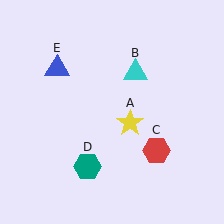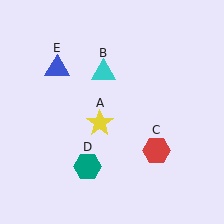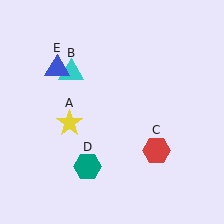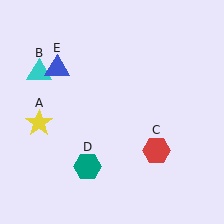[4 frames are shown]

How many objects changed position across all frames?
2 objects changed position: yellow star (object A), cyan triangle (object B).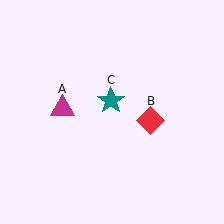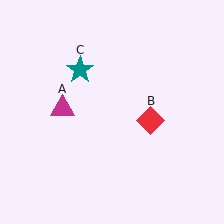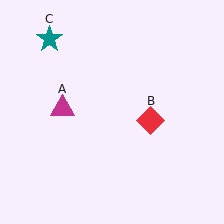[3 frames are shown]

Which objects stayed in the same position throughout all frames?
Magenta triangle (object A) and red diamond (object B) remained stationary.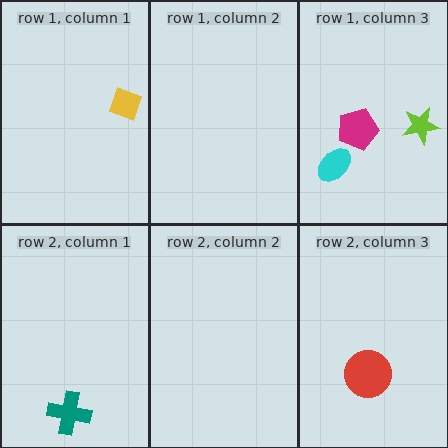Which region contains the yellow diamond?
The row 1, column 1 region.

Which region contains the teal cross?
The row 2, column 1 region.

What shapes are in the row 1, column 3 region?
The cyan ellipse, the lime star, the magenta pentagon.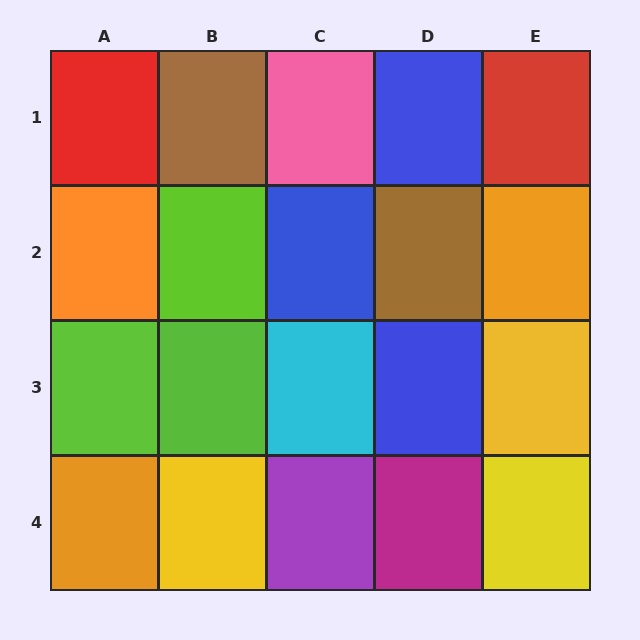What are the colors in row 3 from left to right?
Lime, lime, cyan, blue, yellow.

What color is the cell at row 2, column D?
Brown.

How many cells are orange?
3 cells are orange.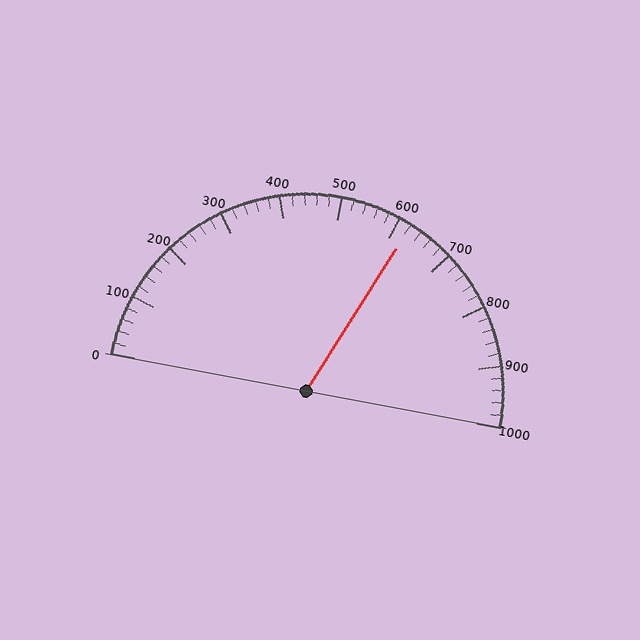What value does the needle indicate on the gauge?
The needle indicates approximately 620.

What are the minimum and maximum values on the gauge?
The gauge ranges from 0 to 1000.